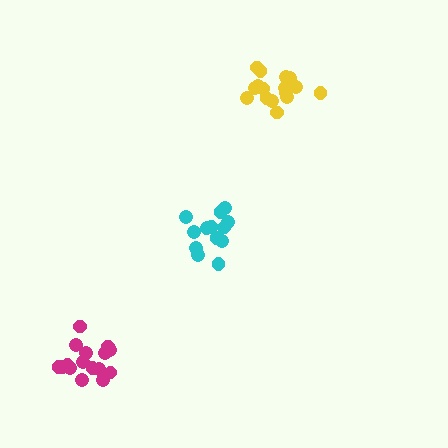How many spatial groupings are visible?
There are 3 spatial groupings.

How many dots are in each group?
Group 1: 16 dots, Group 2: 14 dots, Group 3: 16 dots (46 total).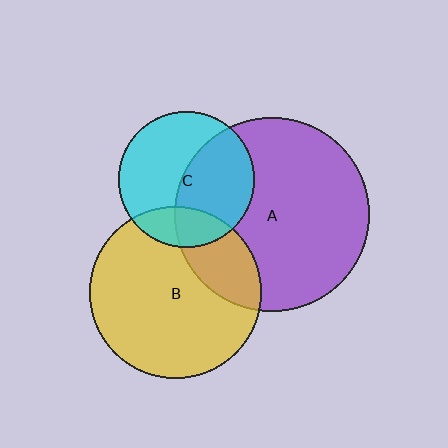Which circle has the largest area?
Circle A (purple).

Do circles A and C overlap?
Yes.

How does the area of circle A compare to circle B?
Approximately 1.3 times.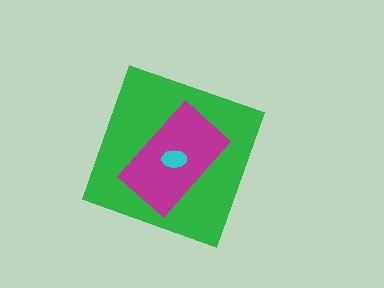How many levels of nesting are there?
3.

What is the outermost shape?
The green diamond.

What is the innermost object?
The cyan ellipse.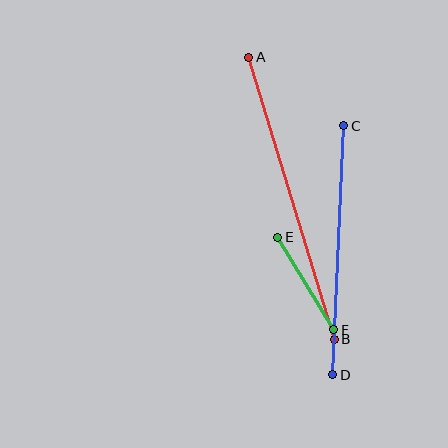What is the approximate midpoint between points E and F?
The midpoint is at approximately (306, 283) pixels.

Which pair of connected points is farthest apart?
Points A and B are farthest apart.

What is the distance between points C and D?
The distance is approximately 249 pixels.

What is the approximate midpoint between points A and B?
The midpoint is at approximately (291, 198) pixels.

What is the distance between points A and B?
The distance is approximately 295 pixels.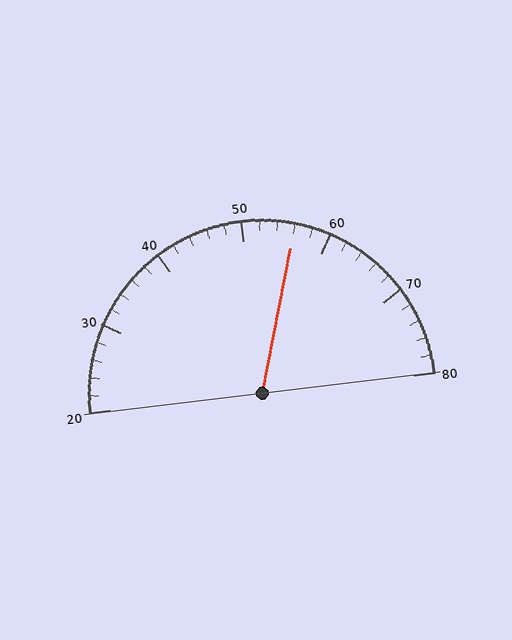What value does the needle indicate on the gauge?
The needle indicates approximately 56.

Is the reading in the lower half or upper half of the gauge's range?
The reading is in the upper half of the range (20 to 80).